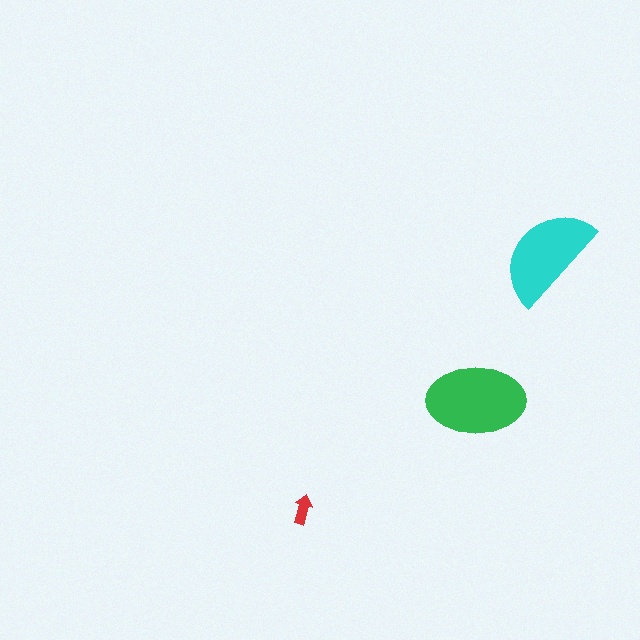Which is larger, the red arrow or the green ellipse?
The green ellipse.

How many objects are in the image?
There are 3 objects in the image.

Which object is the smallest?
The red arrow.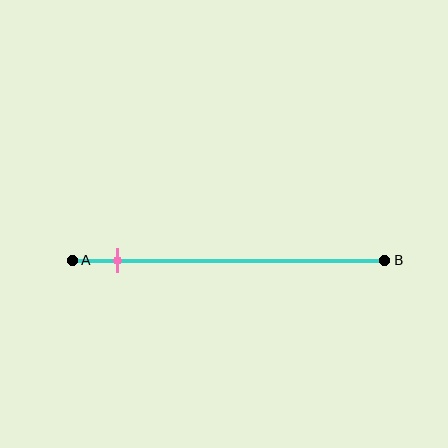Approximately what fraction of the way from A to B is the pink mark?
The pink mark is approximately 15% of the way from A to B.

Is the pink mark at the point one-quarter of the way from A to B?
No, the mark is at about 15% from A, not at the 25% one-quarter point.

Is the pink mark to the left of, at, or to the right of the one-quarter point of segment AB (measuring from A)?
The pink mark is to the left of the one-quarter point of segment AB.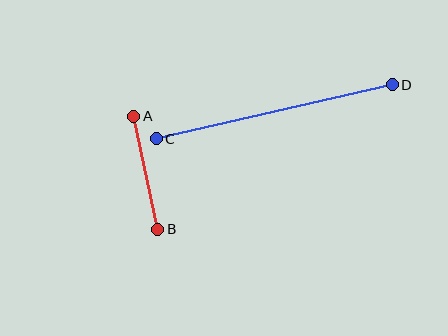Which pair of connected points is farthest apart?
Points C and D are farthest apart.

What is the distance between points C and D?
The distance is approximately 242 pixels.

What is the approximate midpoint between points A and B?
The midpoint is at approximately (146, 173) pixels.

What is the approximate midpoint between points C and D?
The midpoint is at approximately (274, 112) pixels.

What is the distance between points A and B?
The distance is approximately 116 pixels.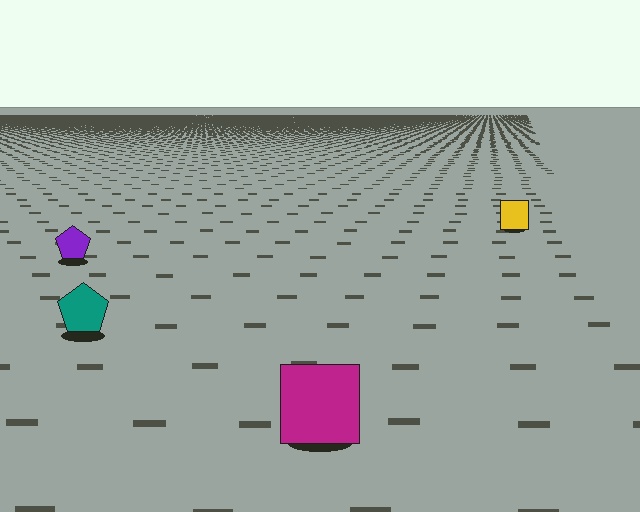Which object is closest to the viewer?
The magenta square is closest. The texture marks near it are larger and more spread out.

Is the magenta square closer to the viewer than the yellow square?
Yes. The magenta square is closer — you can tell from the texture gradient: the ground texture is coarser near it.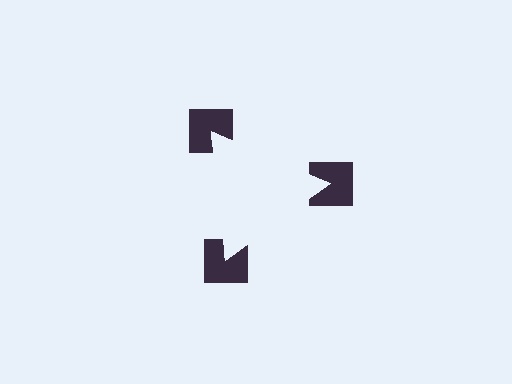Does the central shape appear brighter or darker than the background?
It typically appears slightly brighter than the background, even though no actual brightness change is drawn.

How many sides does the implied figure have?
3 sides.